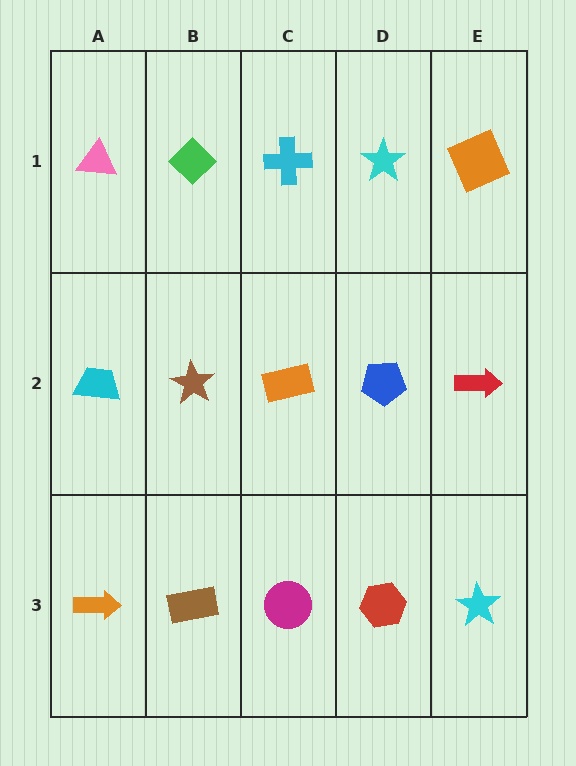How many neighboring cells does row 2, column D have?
4.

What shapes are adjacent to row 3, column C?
An orange rectangle (row 2, column C), a brown rectangle (row 3, column B), a red hexagon (row 3, column D).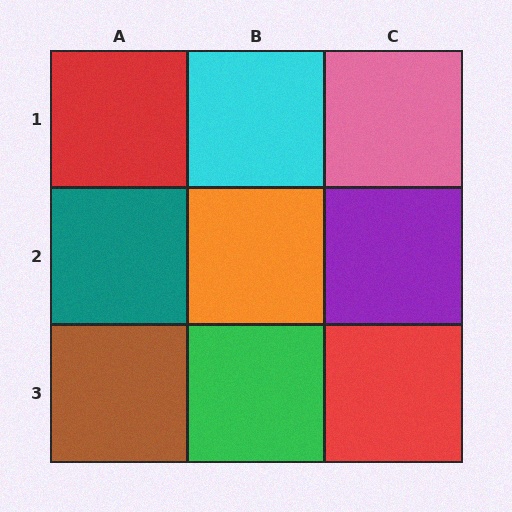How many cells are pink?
1 cell is pink.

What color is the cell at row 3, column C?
Red.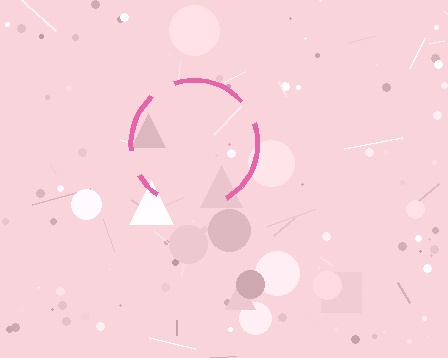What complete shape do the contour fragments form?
The contour fragments form a circle.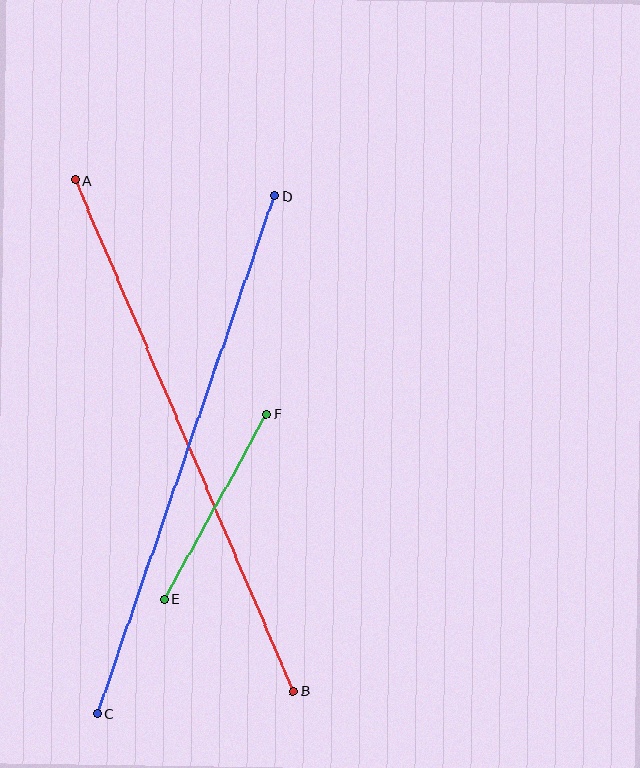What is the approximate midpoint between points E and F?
The midpoint is at approximately (215, 507) pixels.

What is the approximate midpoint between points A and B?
The midpoint is at approximately (184, 436) pixels.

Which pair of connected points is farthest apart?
Points A and B are farthest apart.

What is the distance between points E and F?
The distance is approximately 211 pixels.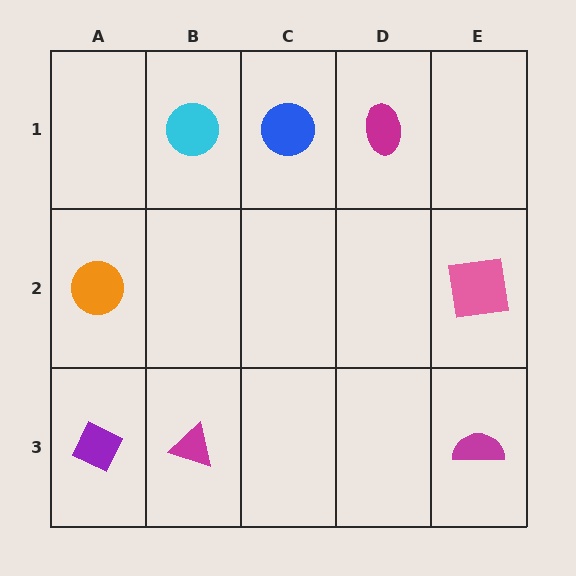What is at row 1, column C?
A blue circle.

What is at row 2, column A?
An orange circle.